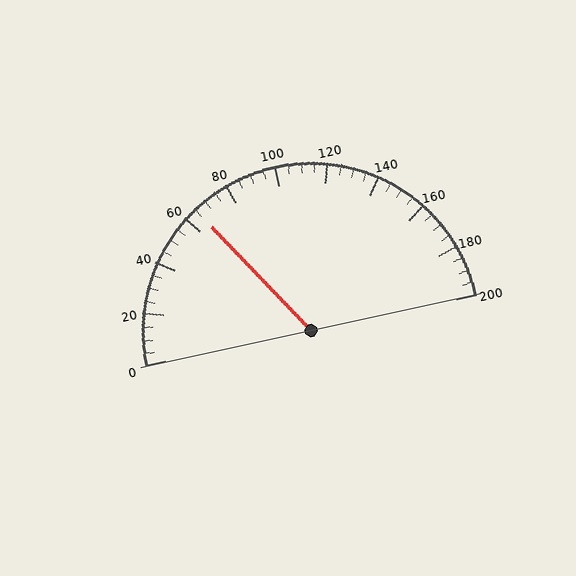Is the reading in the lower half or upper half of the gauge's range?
The reading is in the lower half of the range (0 to 200).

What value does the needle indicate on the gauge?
The needle indicates approximately 65.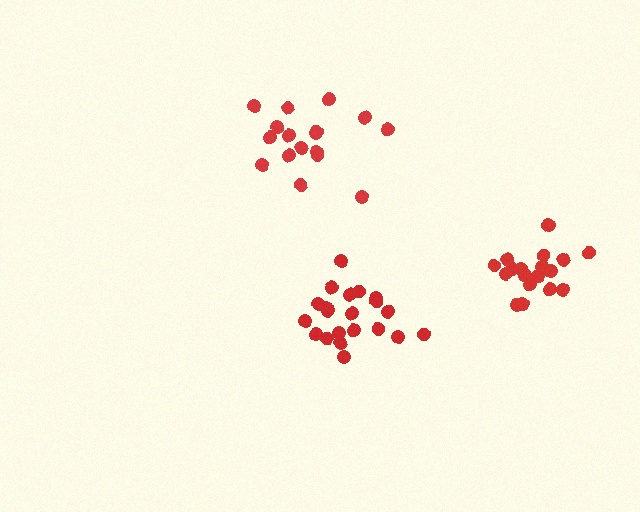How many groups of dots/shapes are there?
There are 3 groups.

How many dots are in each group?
Group 1: 21 dots, Group 2: 19 dots, Group 3: 17 dots (57 total).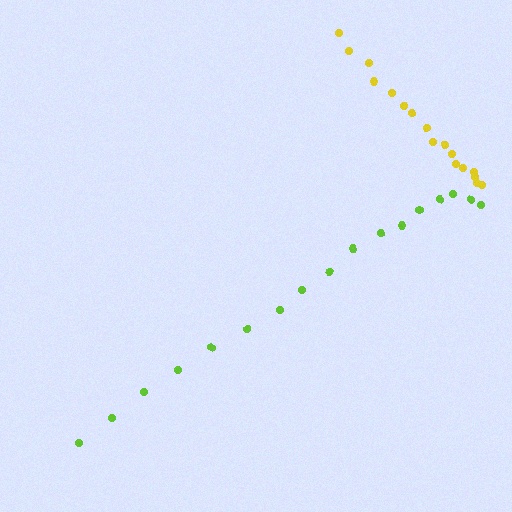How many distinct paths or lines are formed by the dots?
There are 2 distinct paths.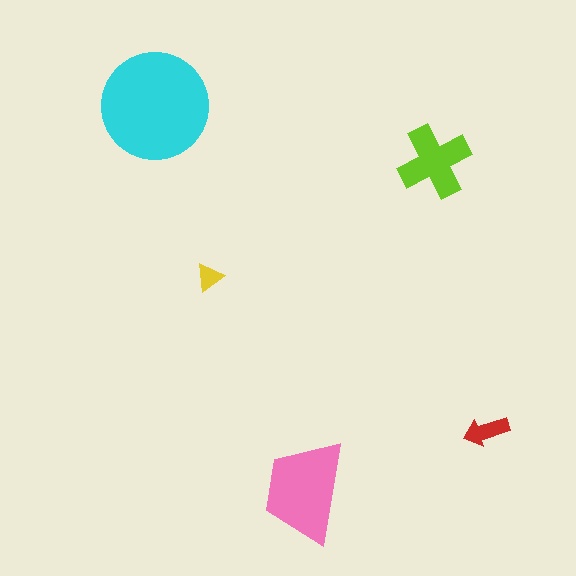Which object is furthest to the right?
The red arrow is rightmost.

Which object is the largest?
The cyan circle.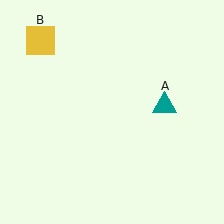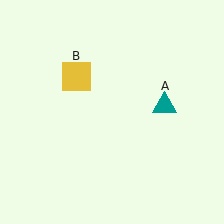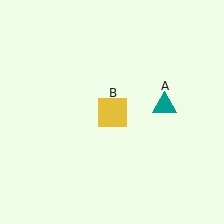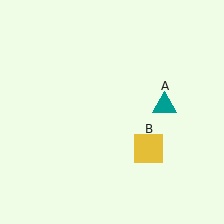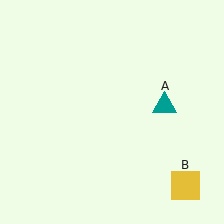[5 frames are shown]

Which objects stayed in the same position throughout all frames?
Teal triangle (object A) remained stationary.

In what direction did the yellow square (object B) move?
The yellow square (object B) moved down and to the right.